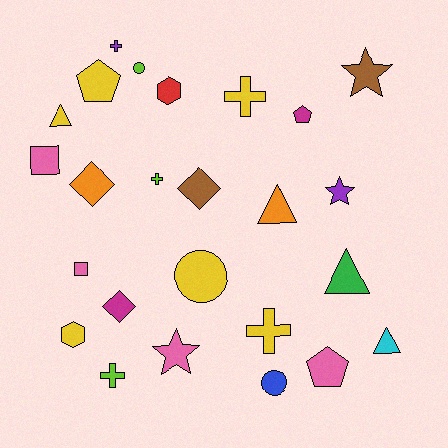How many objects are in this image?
There are 25 objects.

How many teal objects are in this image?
There are no teal objects.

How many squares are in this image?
There are 2 squares.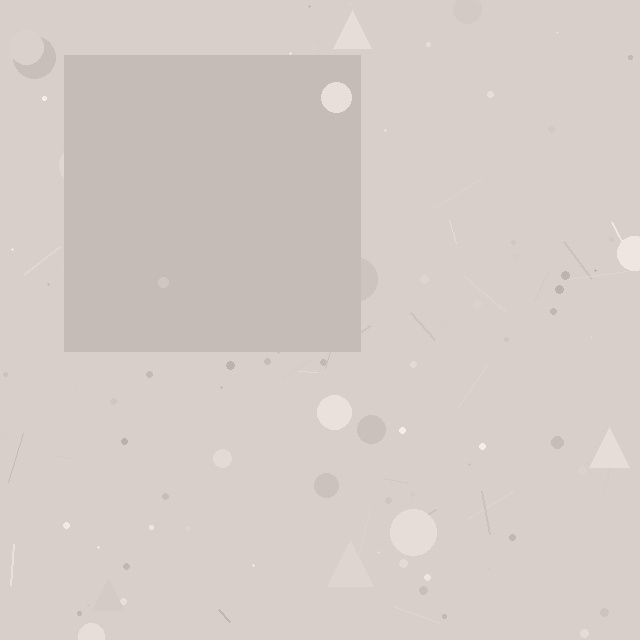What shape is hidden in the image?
A square is hidden in the image.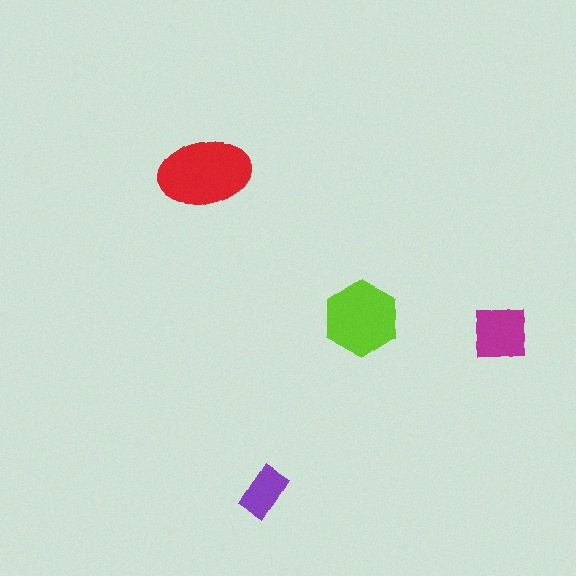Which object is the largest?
The red ellipse.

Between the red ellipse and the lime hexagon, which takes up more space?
The red ellipse.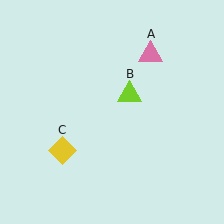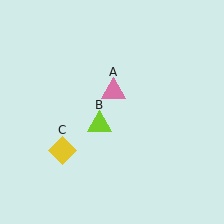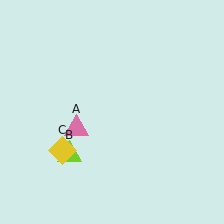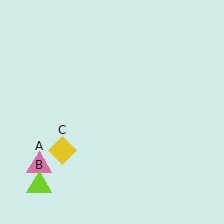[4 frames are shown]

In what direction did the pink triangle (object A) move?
The pink triangle (object A) moved down and to the left.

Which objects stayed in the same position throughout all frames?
Yellow diamond (object C) remained stationary.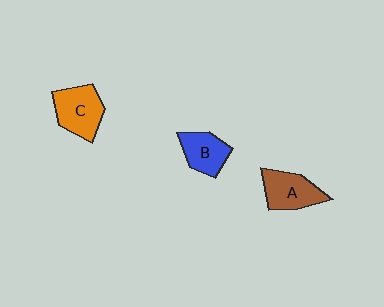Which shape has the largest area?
Shape C (orange).